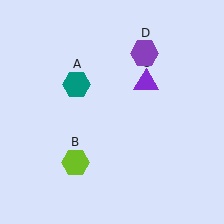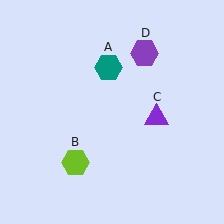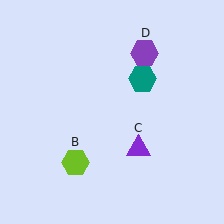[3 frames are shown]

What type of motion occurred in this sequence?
The teal hexagon (object A), purple triangle (object C) rotated clockwise around the center of the scene.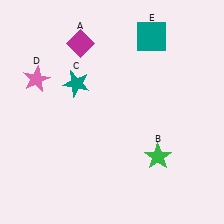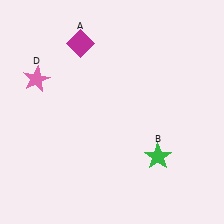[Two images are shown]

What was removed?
The teal star (C), the teal square (E) were removed in Image 2.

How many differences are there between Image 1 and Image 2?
There are 2 differences between the two images.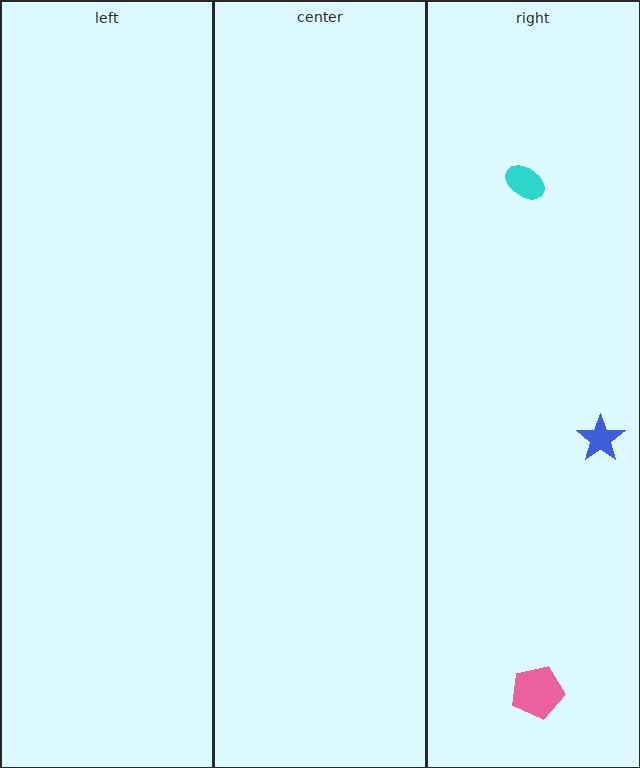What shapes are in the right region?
The blue star, the cyan ellipse, the pink pentagon.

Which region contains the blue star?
The right region.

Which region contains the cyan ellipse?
The right region.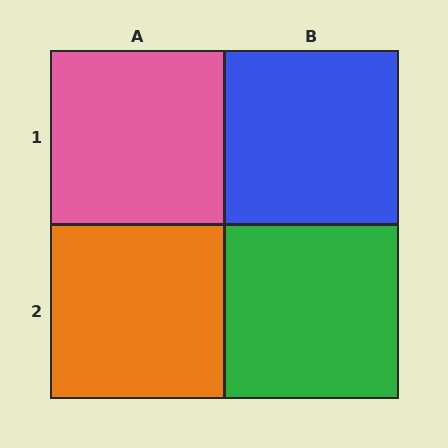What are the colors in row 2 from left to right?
Orange, green.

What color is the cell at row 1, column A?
Pink.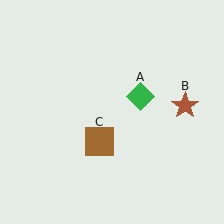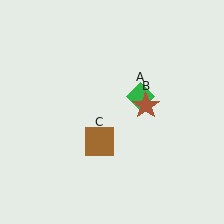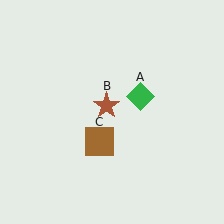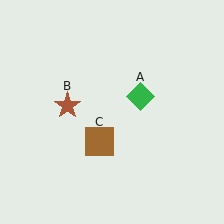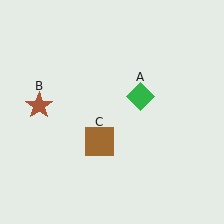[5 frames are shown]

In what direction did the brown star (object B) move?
The brown star (object B) moved left.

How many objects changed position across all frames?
1 object changed position: brown star (object B).